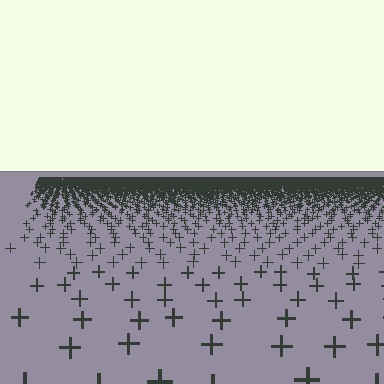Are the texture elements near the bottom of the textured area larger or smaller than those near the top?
Larger. Near the bottom, elements are closer to the viewer and appear at a bigger on-screen size.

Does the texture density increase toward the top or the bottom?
Density increases toward the top.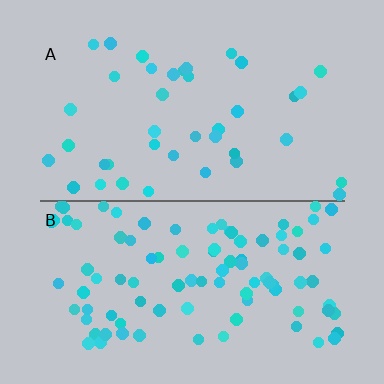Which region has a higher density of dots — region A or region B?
B (the bottom).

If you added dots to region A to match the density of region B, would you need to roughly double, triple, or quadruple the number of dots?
Approximately double.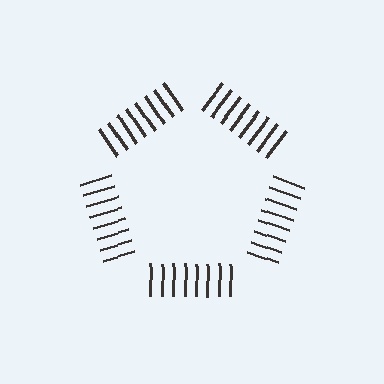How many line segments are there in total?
40 — 8 along each of the 5 edges.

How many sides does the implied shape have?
5 sides — the line-ends trace a pentagon.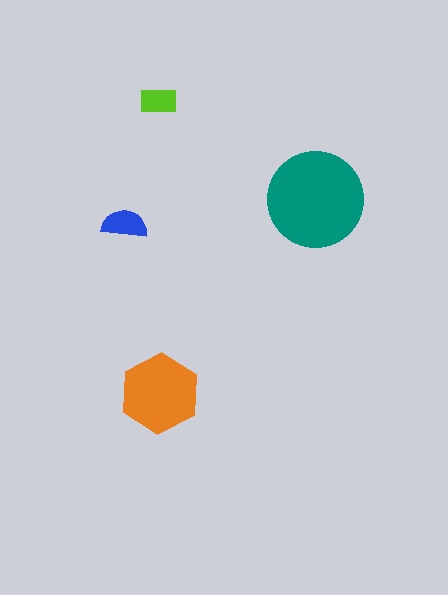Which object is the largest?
The teal circle.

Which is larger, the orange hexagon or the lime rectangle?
The orange hexagon.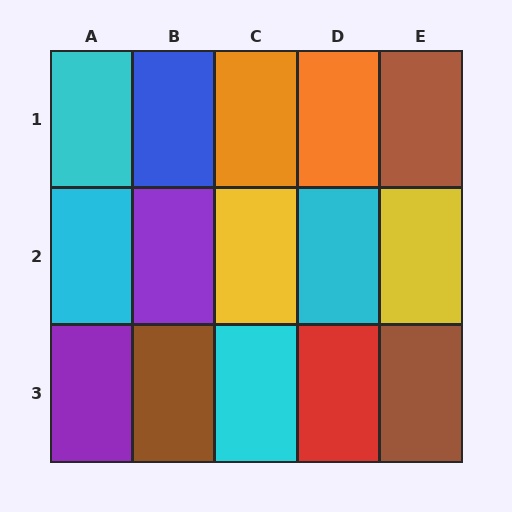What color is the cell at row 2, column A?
Cyan.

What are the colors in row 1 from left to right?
Cyan, blue, orange, orange, brown.